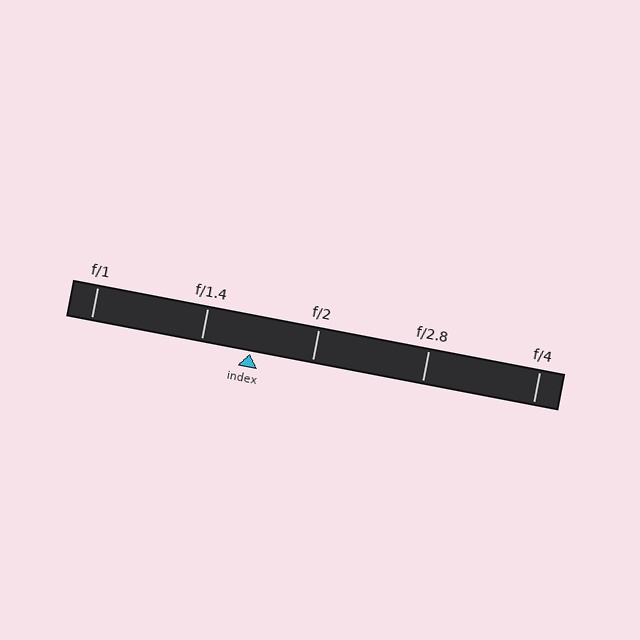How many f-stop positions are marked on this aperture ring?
There are 5 f-stop positions marked.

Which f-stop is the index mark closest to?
The index mark is closest to f/1.4.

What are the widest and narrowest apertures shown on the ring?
The widest aperture shown is f/1 and the narrowest is f/4.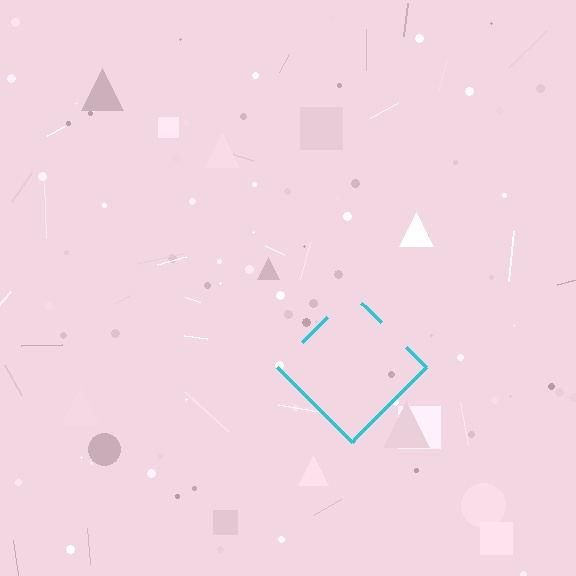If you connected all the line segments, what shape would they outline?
They would outline a diamond.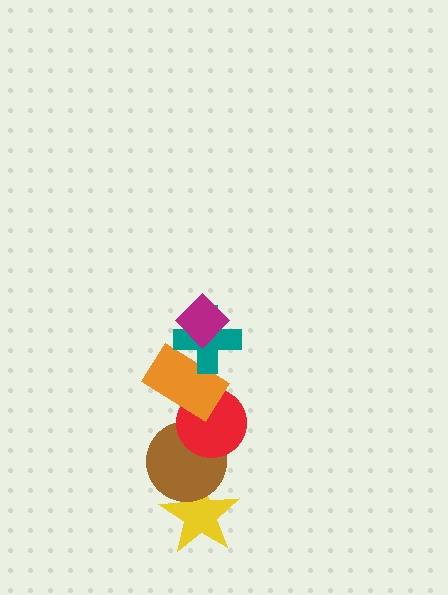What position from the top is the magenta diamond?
The magenta diamond is 1st from the top.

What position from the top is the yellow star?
The yellow star is 6th from the top.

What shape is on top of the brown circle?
The red circle is on top of the brown circle.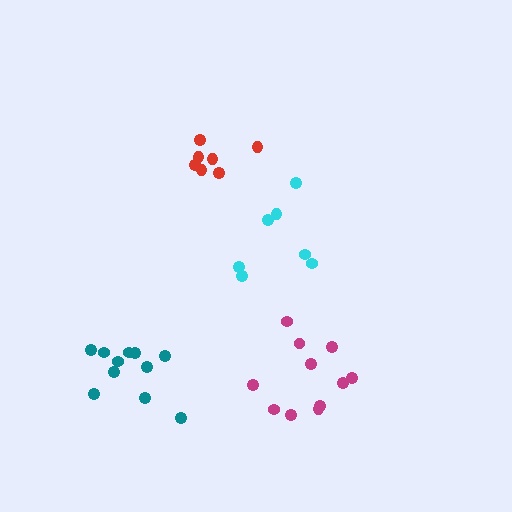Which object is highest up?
The red cluster is topmost.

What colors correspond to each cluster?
The clusters are colored: red, cyan, magenta, teal.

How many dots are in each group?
Group 1: 7 dots, Group 2: 7 dots, Group 3: 11 dots, Group 4: 11 dots (36 total).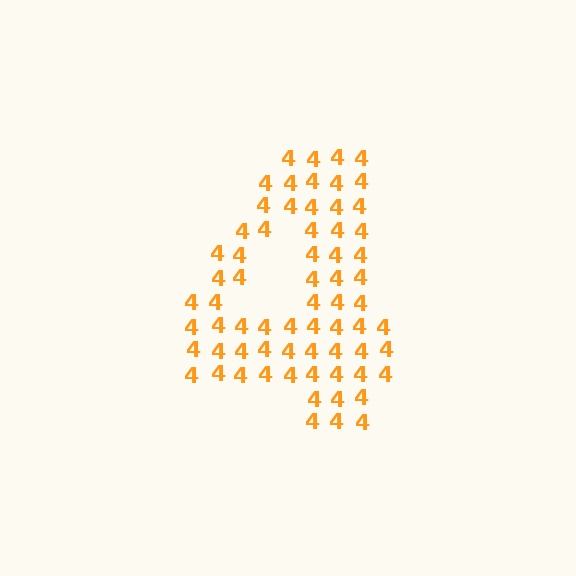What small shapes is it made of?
It is made of small digit 4's.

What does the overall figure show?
The overall figure shows the digit 4.